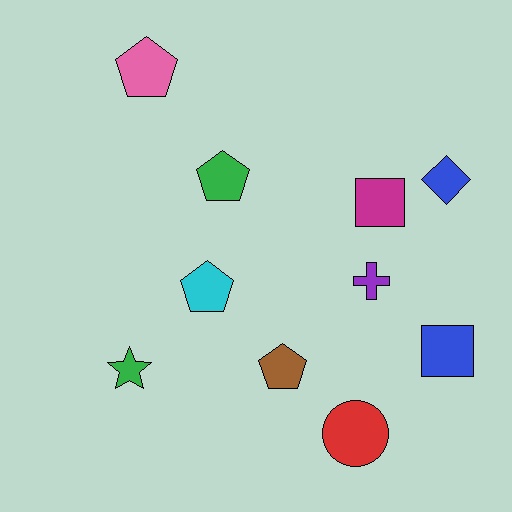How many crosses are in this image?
There is 1 cross.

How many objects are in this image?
There are 10 objects.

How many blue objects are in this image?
There are 2 blue objects.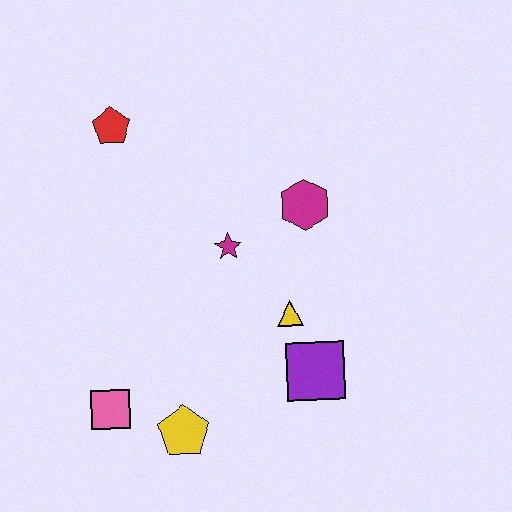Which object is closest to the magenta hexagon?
The magenta star is closest to the magenta hexagon.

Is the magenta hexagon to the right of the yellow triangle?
Yes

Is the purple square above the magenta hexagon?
No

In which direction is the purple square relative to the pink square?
The purple square is to the right of the pink square.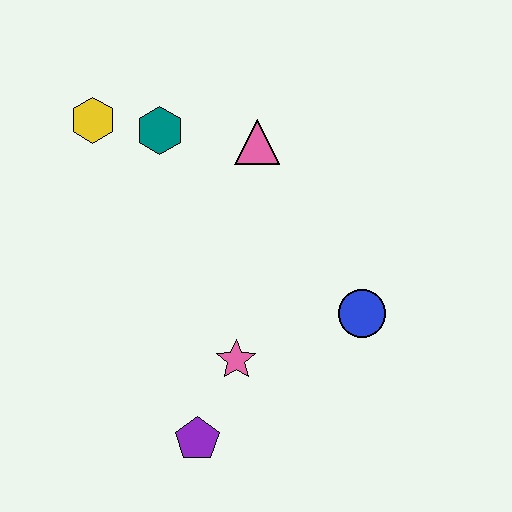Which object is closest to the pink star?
The purple pentagon is closest to the pink star.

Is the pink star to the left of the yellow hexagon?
No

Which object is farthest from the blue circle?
The yellow hexagon is farthest from the blue circle.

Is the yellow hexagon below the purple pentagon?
No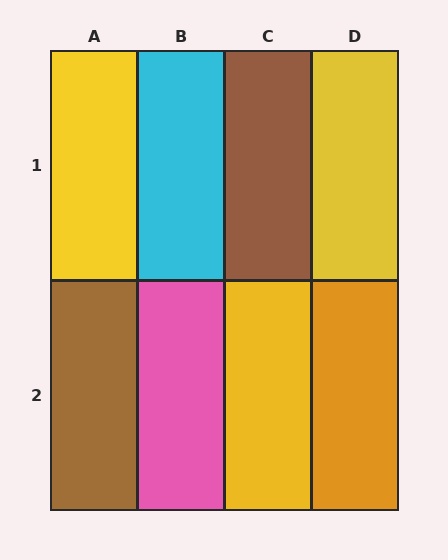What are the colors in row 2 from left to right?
Brown, pink, yellow, orange.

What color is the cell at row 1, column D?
Yellow.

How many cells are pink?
1 cell is pink.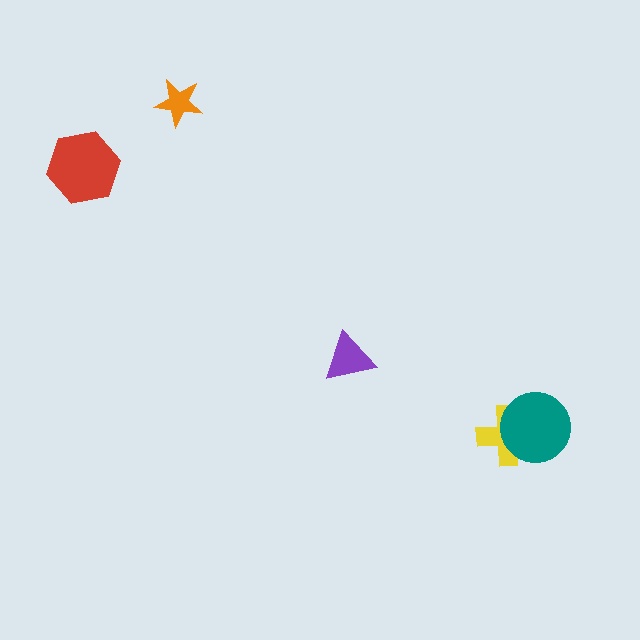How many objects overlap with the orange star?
0 objects overlap with the orange star.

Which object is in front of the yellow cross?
The teal circle is in front of the yellow cross.